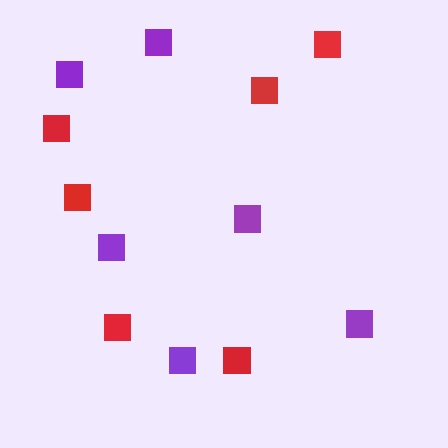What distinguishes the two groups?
There are 2 groups: one group of red squares (6) and one group of purple squares (6).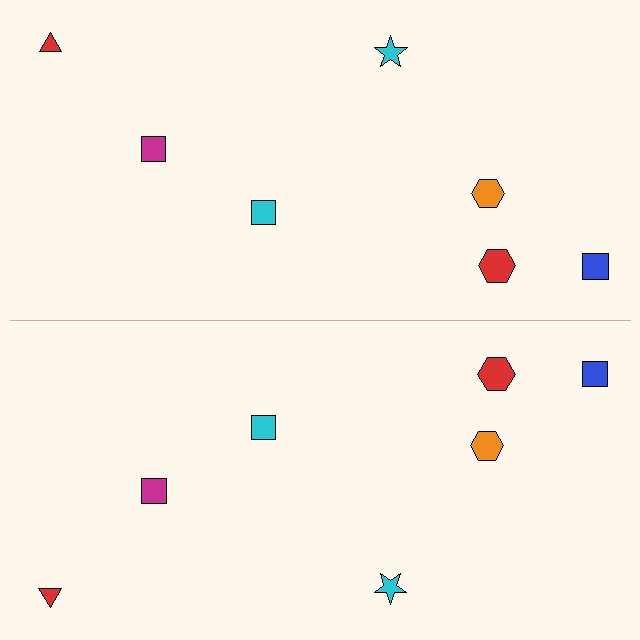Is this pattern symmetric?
Yes, this pattern has bilateral (reflection) symmetry.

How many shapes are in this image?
There are 14 shapes in this image.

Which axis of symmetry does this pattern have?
The pattern has a horizontal axis of symmetry running through the center of the image.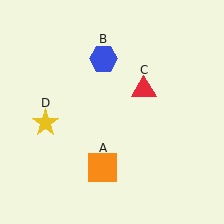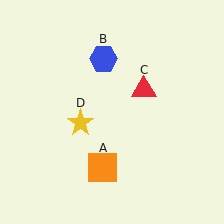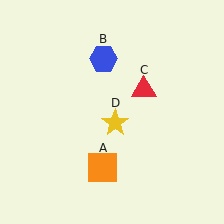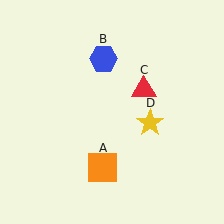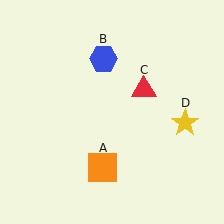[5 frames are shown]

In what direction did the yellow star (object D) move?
The yellow star (object D) moved right.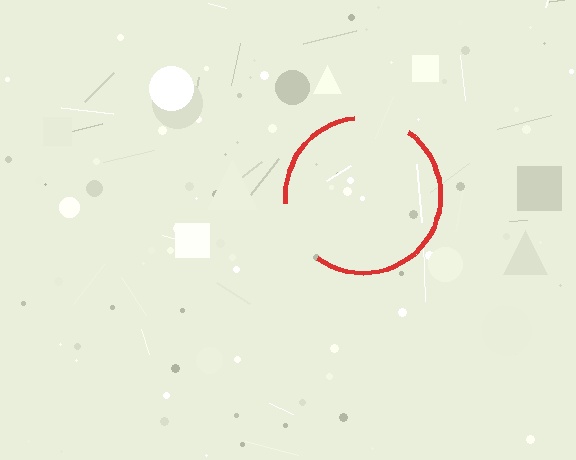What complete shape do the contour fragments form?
The contour fragments form a circle.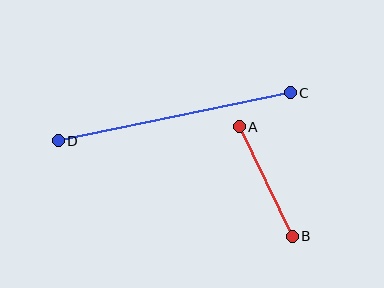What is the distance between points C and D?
The distance is approximately 237 pixels.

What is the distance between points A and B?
The distance is approximately 122 pixels.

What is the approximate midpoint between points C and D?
The midpoint is at approximately (174, 117) pixels.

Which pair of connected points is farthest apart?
Points C and D are farthest apart.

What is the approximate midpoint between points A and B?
The midpoint is at approximately (266, 182) pixels.